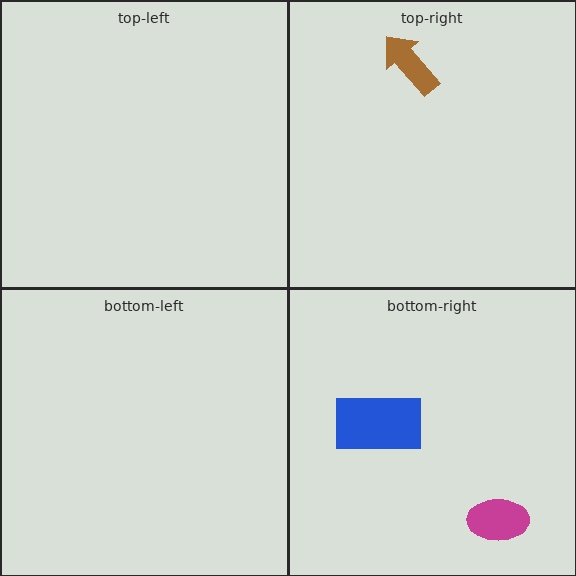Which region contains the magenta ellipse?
The bottom-right region.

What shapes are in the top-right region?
The brown arrow.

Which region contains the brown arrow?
The top-right region.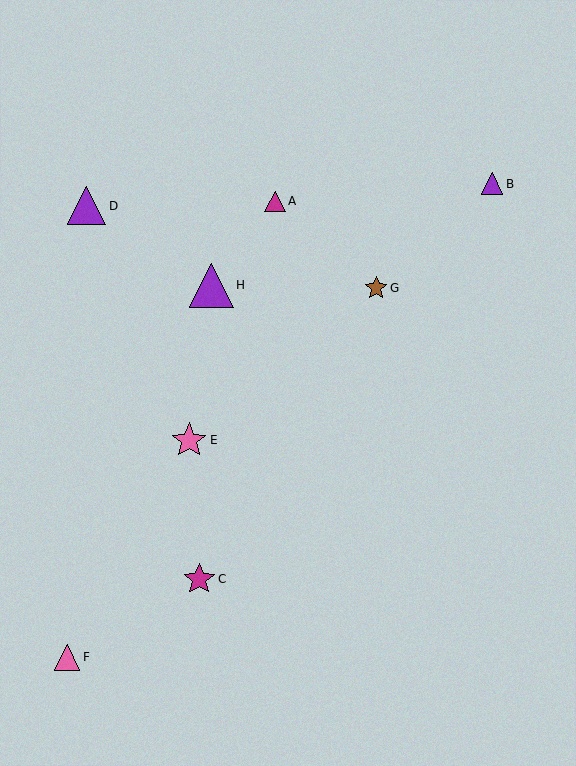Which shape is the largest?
The purple triangle (labeled H) is the largest.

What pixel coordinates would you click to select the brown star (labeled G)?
Click at (376, 288) to select the brown star G.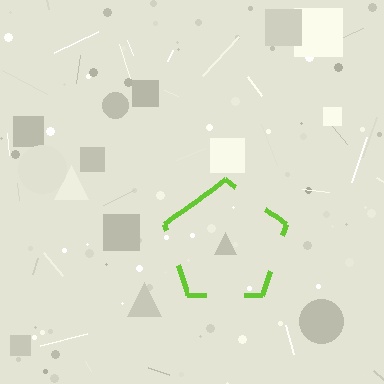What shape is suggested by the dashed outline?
The dashed outline suggests a pentagon.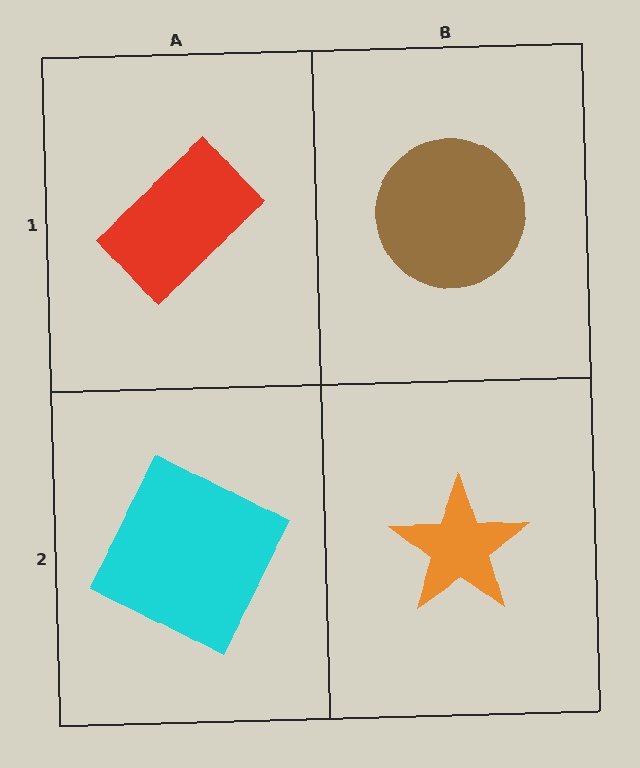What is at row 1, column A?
A red rectangle.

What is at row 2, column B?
An orange star.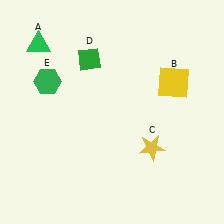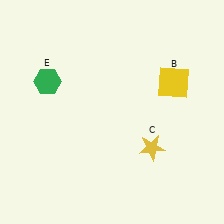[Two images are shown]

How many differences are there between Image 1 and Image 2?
There are 2 differences between the two images.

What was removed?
The green diamond (D), the green triangle (A) were removed in Image 2.